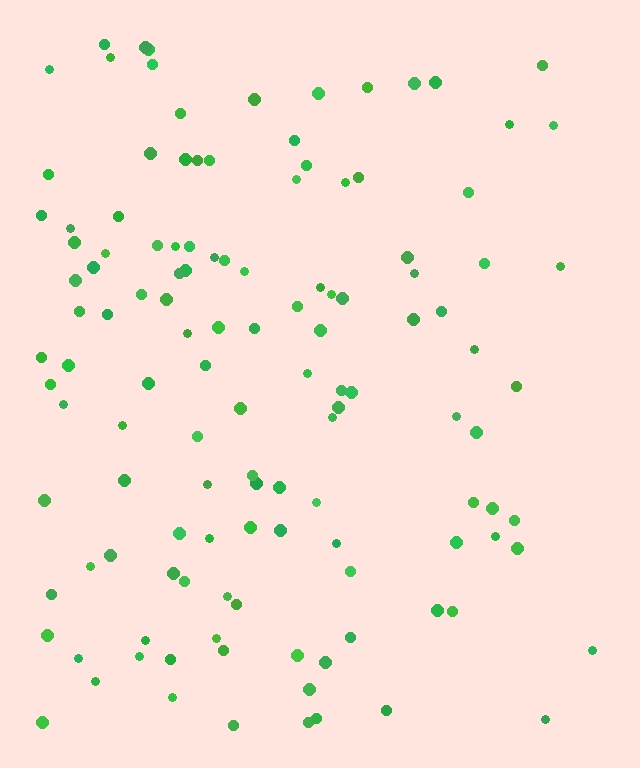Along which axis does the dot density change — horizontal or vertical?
Horizontal.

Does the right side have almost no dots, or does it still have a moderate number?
Still a moderate number, just noticeably fewer than the left.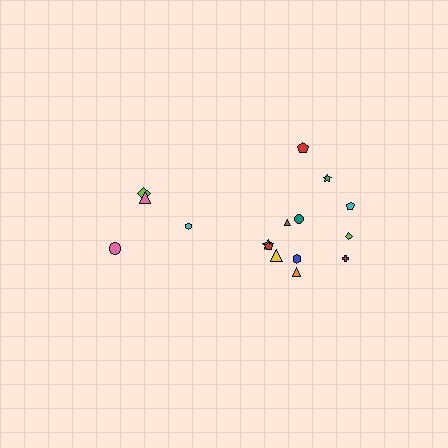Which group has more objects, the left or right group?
The right group.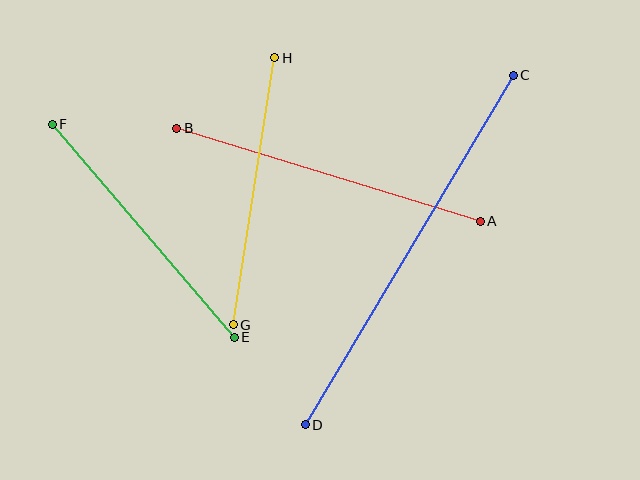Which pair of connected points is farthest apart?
Points C and D are farthest apart.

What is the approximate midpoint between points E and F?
The midpoint is at approximately (143, 231) pixels.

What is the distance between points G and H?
The distance is approximately 270 pixels.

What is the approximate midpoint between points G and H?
The midpoint is at approximately (254, 191) pixels.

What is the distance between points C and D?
The distance is approximately 407 pixels.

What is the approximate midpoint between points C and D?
The midpoint is at approximately (409, 250) pixels.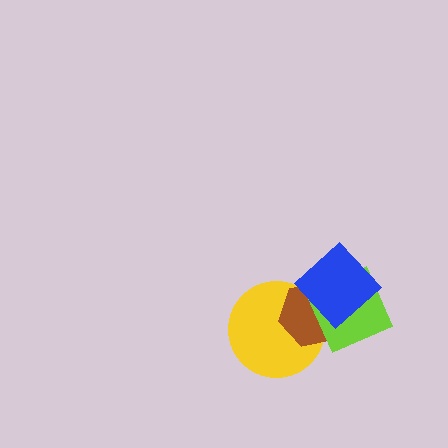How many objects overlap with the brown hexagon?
3 objects overlap with the brown hexagon.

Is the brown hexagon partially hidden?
Yes, it is partially covered by another shape.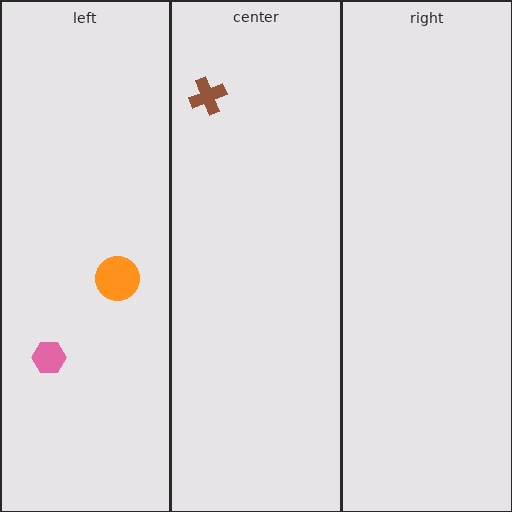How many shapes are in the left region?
2.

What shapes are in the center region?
The brown cross.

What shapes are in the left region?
The orange circle, the pink hexagon.